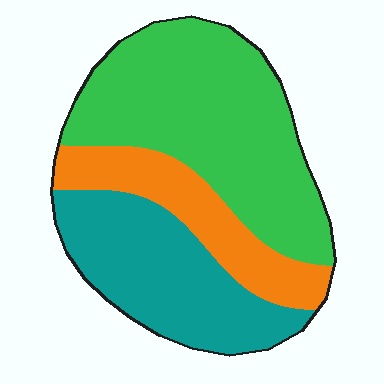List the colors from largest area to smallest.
From largest to smallest: green, teal, orange.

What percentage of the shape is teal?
Teal covers roughly 30% of the shape.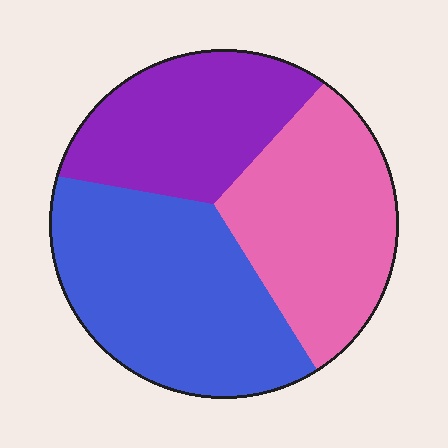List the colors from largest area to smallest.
From largest to smallest: blue, pink, purple.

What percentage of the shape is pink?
Pink covers roughly 35% of the shape.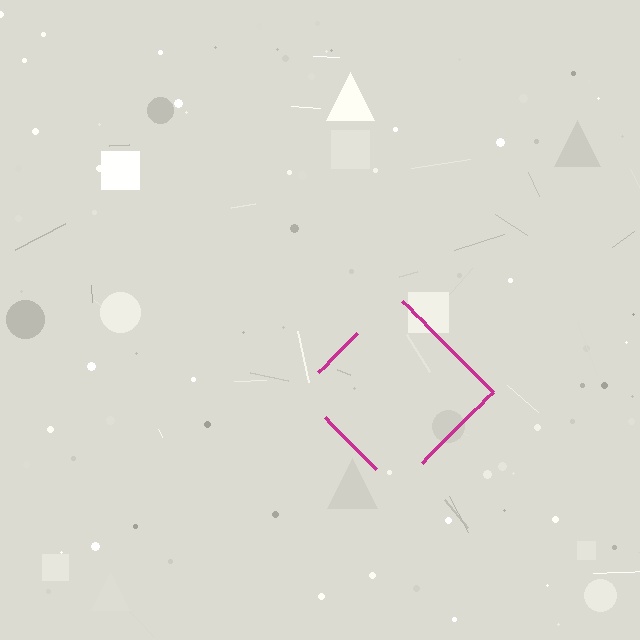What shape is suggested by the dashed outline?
The dashed outline suggests a diamond.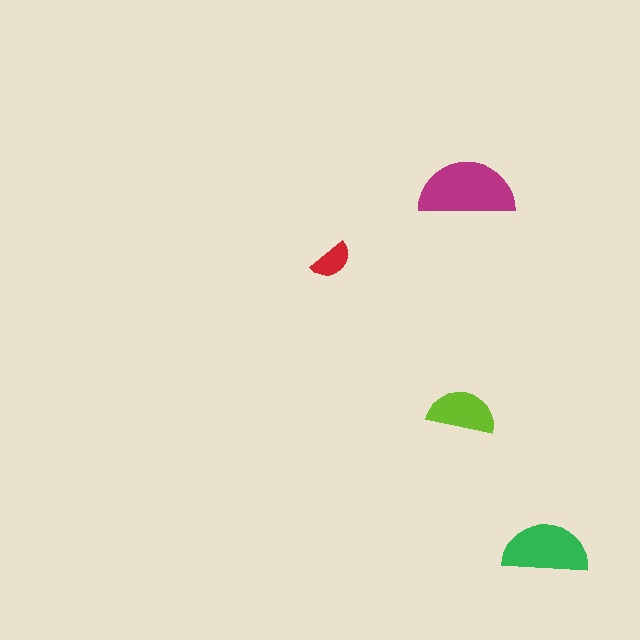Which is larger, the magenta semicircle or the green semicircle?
The magenta one.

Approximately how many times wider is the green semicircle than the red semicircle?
About 2 times wider.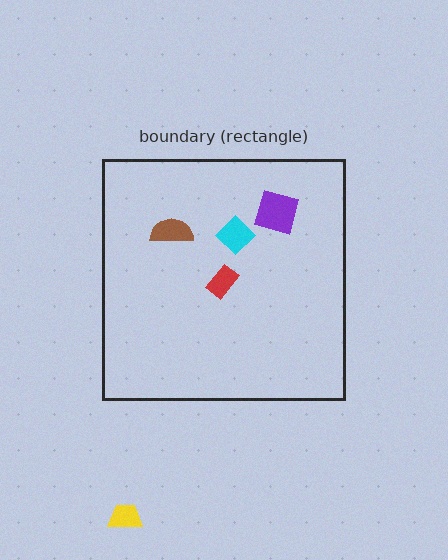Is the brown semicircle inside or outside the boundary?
Inside.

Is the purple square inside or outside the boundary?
Inside.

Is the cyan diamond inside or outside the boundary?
Inside.